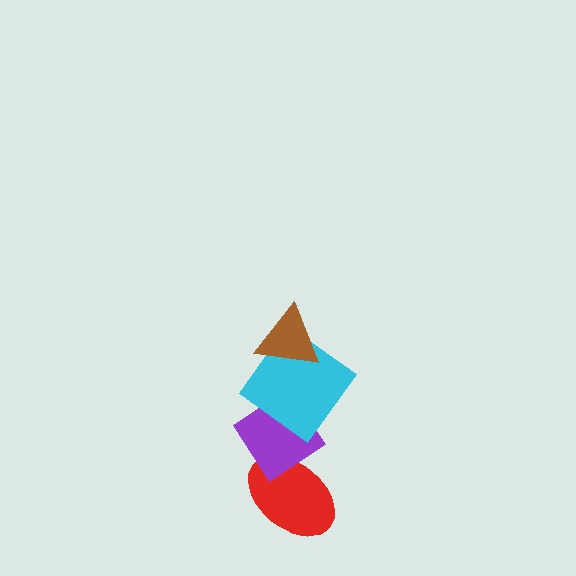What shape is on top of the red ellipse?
The purple diamond is on top of the red ellipse.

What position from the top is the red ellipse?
The red ellipse is 4th from the top.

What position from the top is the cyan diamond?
The cyan diamond is 2nd from the top.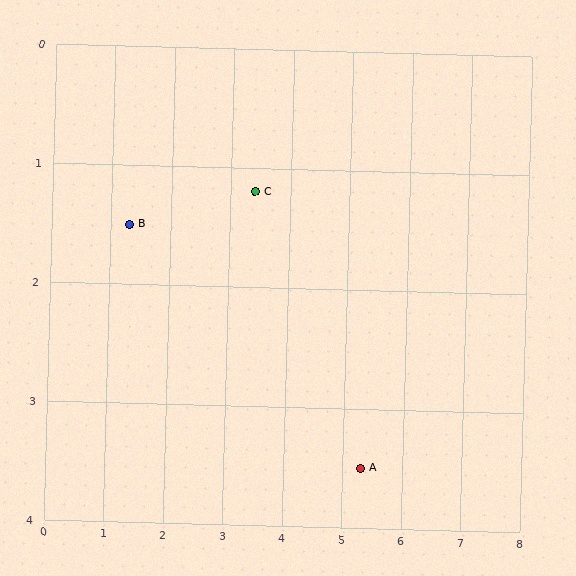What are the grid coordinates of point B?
Point B is at approximately (1.3, 1.5).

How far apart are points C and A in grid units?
Points C and A are about 3.0 grid units apart.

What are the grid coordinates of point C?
Point C is at approximately (3.4, 1.2).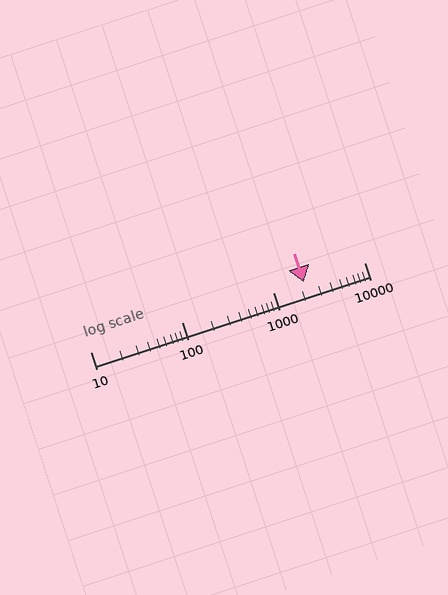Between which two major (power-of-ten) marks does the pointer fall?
The pointer is between 1000 and 10000.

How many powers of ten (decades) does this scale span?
The scale spans 3 decades, from 10 to 10000.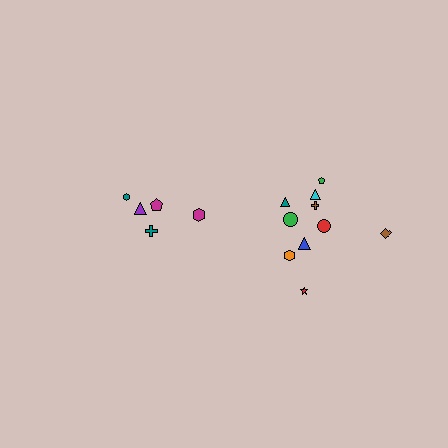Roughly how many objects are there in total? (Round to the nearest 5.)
Roughly 15 objects in total.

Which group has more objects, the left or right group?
The right group.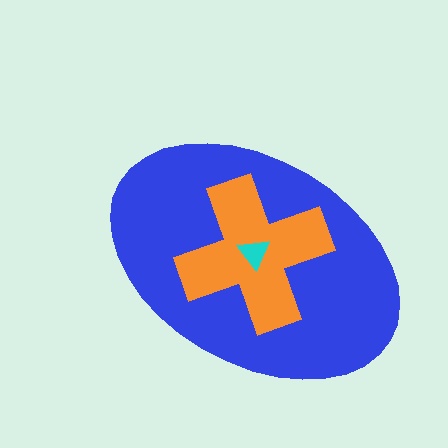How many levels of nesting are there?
3.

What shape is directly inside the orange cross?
The cyan triangle.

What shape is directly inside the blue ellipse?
The orange cross.